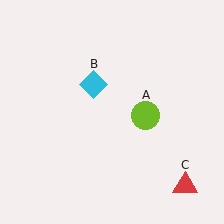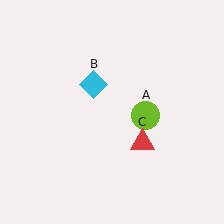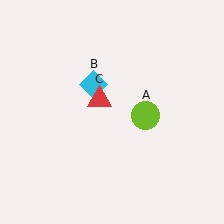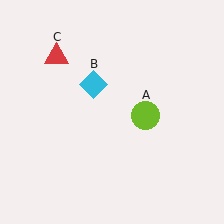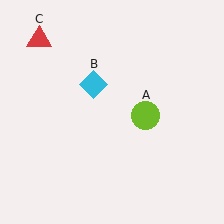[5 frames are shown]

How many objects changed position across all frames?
1 object changed position: red triangle (object C).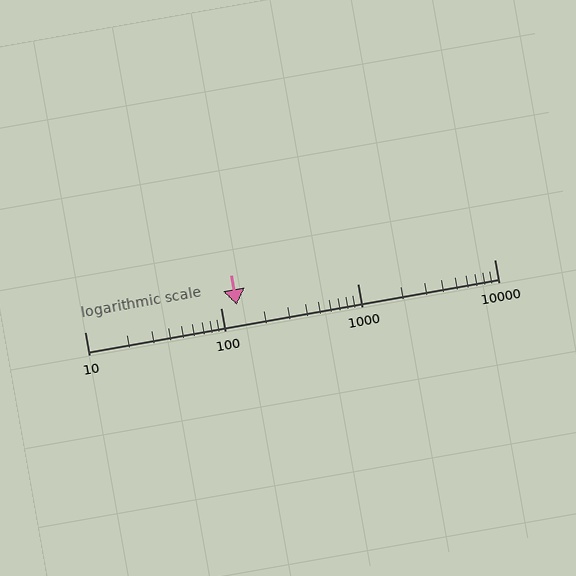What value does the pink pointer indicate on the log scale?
The pointer indicates approximately 130.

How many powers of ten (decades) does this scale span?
The scale spans 3 decades, from 10 to 10000.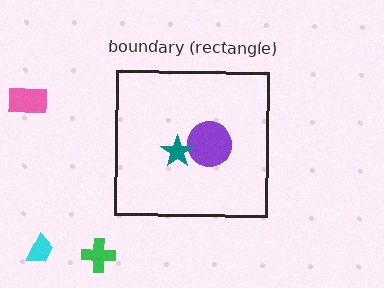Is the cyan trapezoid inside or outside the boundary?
Outside.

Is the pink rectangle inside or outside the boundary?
Outside.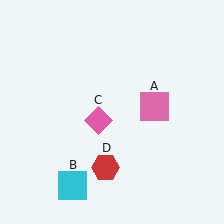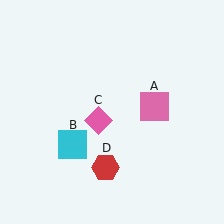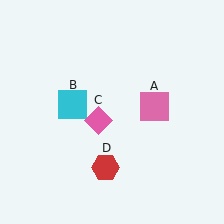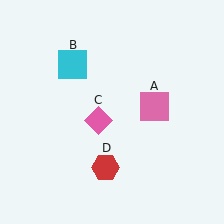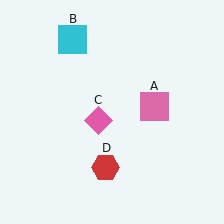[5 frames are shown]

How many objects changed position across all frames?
1 object changed position: cyan square (object B).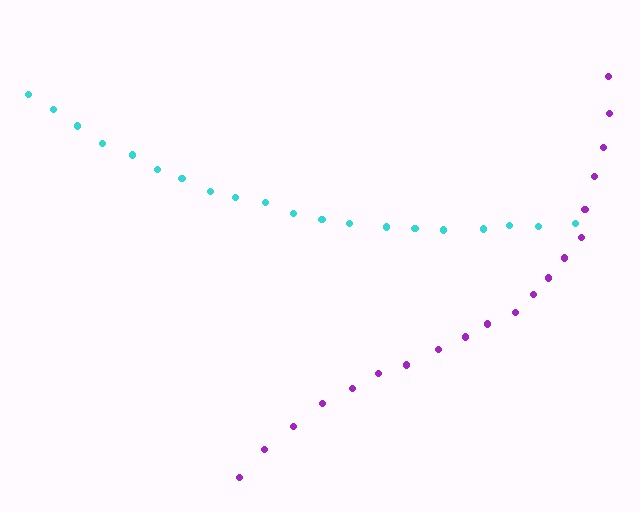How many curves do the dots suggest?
There are 2 distinct paths.